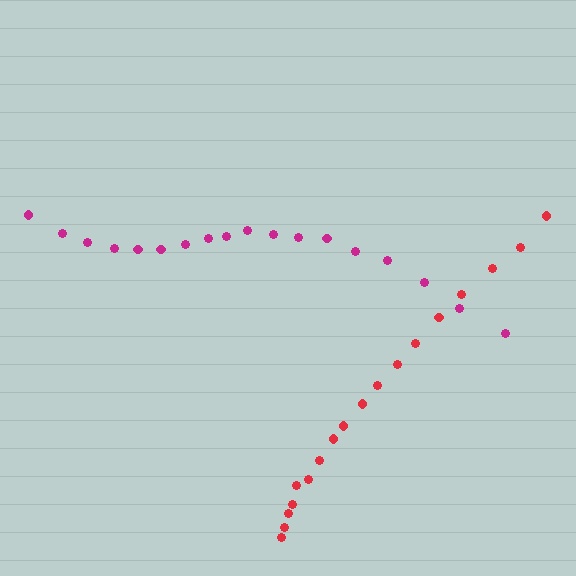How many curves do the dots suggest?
There are 2 distinct paths.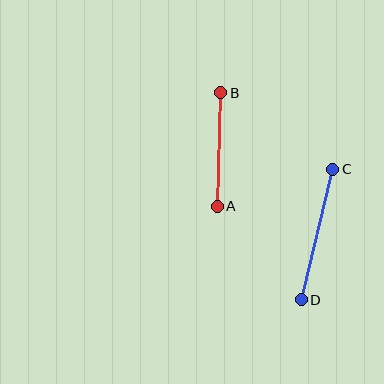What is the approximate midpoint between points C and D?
The midpoint is at approximately (317, 235) pixels.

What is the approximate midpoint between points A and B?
The midpoint is at approximately (219, 149) pixels.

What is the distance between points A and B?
The distance is approximately 114 pixels.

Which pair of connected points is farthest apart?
Points C and D are farthest apart.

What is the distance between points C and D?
The distance is approximately 134 pixels.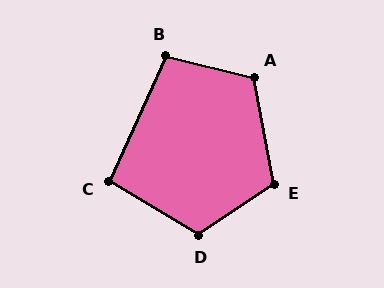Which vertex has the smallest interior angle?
C, at approximately 96 degrees.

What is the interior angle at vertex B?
Approximately 101 degrees (obtuse).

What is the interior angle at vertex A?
Approximately 114 degrees (obtuse).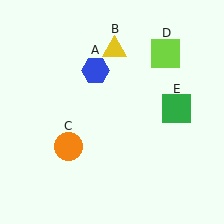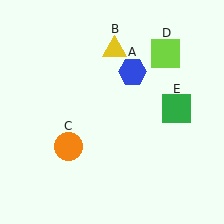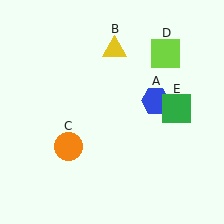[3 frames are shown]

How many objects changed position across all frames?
1 object changed position: blue hexagon (object A).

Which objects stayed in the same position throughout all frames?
Yellow triangle (object B) and orange circle (object C) and lime square (object D) and green square (object E) remained stationary.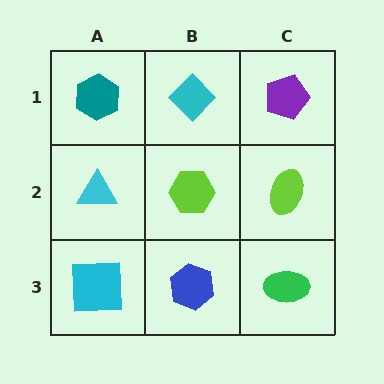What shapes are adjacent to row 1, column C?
A lime ellipse (row 2, column C), a cyan diamond (row 1, column B).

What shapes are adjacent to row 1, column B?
A lime hexagon (row 2, column B), a teal hexagon (row 1, column A), a purple pentagon (row 1, column C).